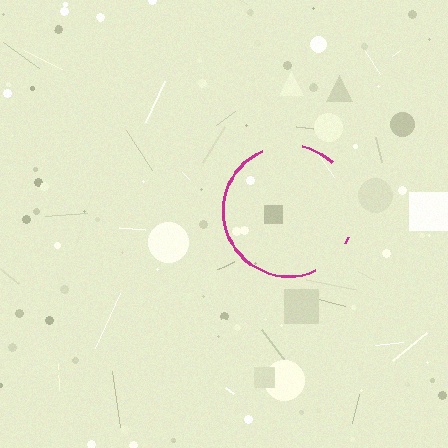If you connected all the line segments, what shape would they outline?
They would outline a circle.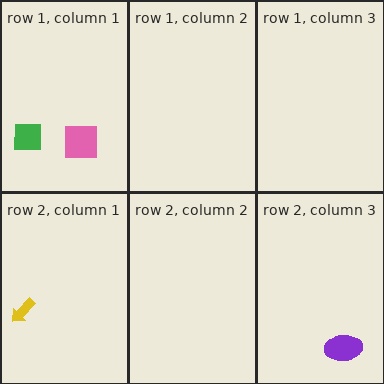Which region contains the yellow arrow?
The row 2, column 1 region.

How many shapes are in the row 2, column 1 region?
1.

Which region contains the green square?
The row 1, column 1 region.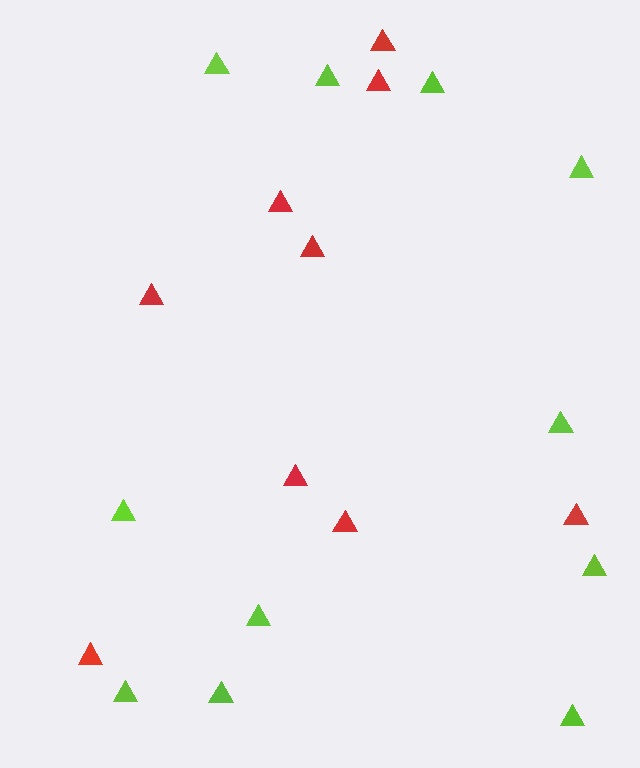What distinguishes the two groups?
There are 2 groups: one group of red triangles (9) and one group of lime triangles (11).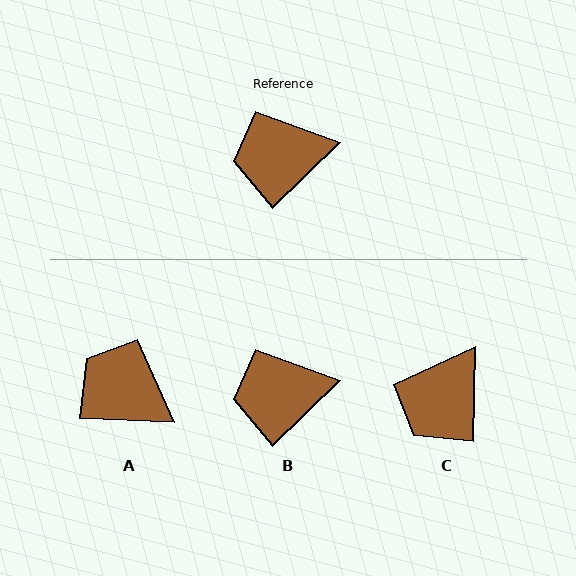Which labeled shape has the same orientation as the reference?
B.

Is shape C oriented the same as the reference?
No, it is off by about 45 degrees.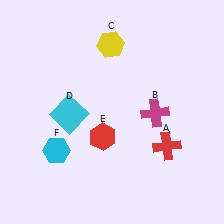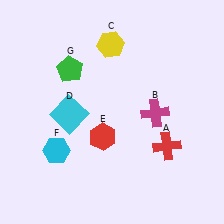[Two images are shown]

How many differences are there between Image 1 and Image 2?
There is 1 difference between the two images.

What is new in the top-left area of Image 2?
A green pentagon (G) was added in the top-left area of Image 2.